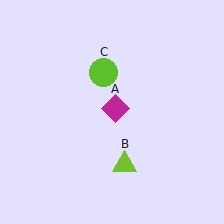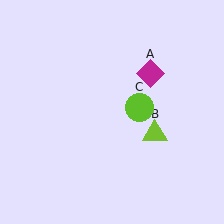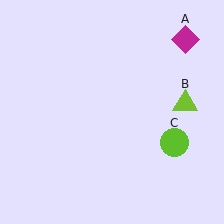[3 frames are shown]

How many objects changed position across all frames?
3 objects changed position: magenta diamond (object A), lime triangle (object B), lime circle (object C).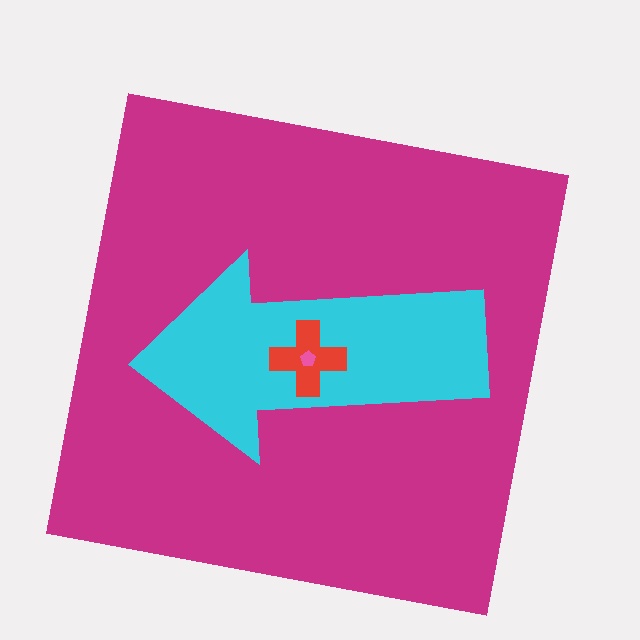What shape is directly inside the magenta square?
The cyan arrow.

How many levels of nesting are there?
4.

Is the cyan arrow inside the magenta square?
Yes.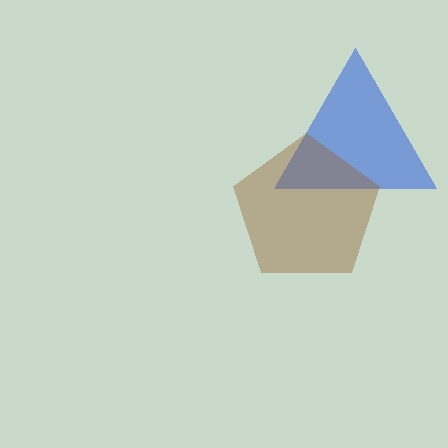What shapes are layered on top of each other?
The layered shapes are: a blue triangle, a brown pentagon.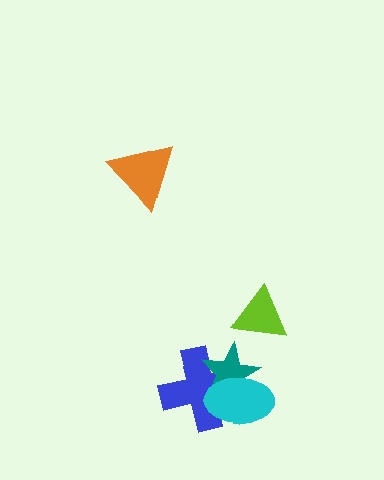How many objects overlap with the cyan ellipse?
2 objects overlap with the cyan ellipse.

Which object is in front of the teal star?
The cyan ellipse is in front of the teal star.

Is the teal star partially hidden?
Yes, it is partially covered by another shape.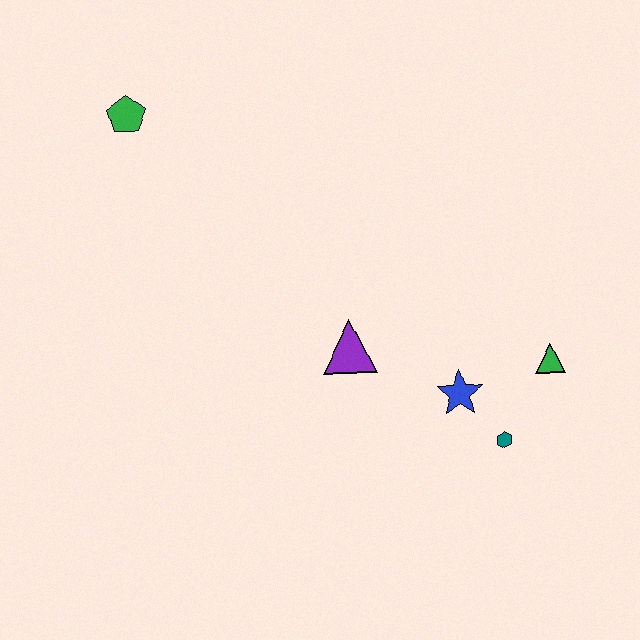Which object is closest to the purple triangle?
The blue star is closest to the purple triangle.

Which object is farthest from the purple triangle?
The green pentagon is farthest from the purple triangle.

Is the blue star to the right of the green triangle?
No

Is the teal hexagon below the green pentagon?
Yes